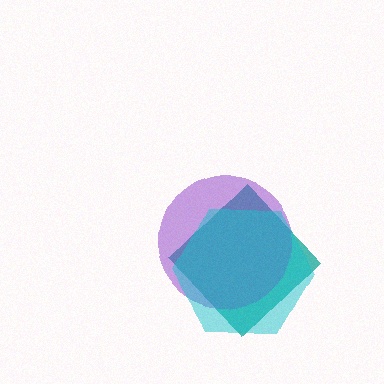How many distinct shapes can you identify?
There are 3 distinct shapes: a teal diamond, a purple circle, a cyan hexagon.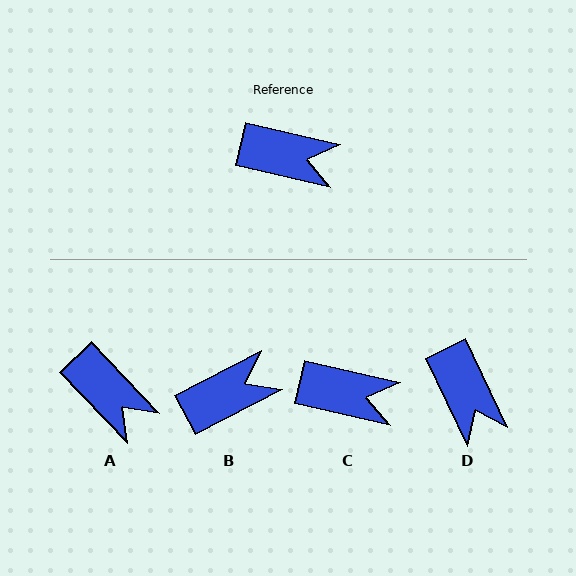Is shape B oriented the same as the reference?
No, it is off by about 40 degrees.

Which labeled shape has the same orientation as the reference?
C.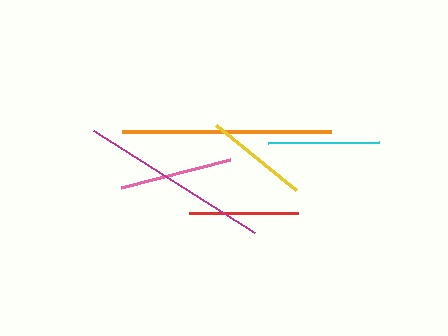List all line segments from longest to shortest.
From longest to shortest: orange, magenta, pink, cyan, red, yellow.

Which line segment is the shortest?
The yellow line is the shortest at approximately 103 pixels.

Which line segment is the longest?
The orange line is the longest at approximately 209 pixels.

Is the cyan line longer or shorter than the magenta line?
The magenta line is longer than the cyan line.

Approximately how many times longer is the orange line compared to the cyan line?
The orange line is approximately 1.9 times the length of the cyan line.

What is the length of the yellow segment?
The yellow segment is approximately 103 pixels long.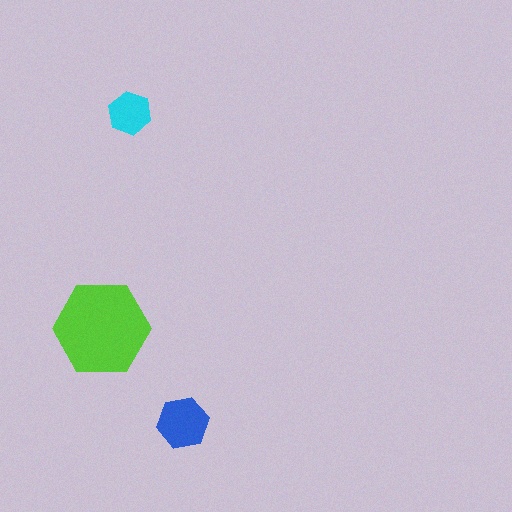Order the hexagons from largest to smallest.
the lime one, the blue one, the cyan one.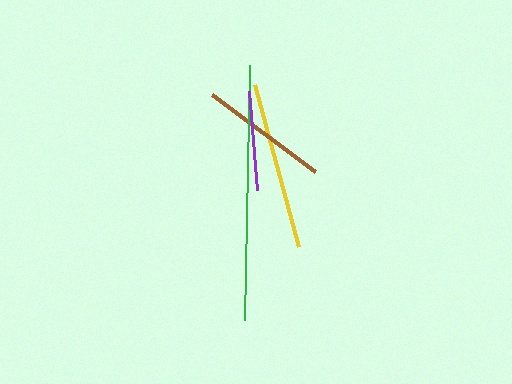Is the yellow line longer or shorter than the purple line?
The yellow line is longer than the purple line.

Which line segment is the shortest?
The purple line is the shortest at approximately 99 pixels.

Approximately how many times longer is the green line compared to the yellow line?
The green line is approximately 1.5 times the length of the yellow line.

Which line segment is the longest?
The green line is the longest at approximately 255 pixels.